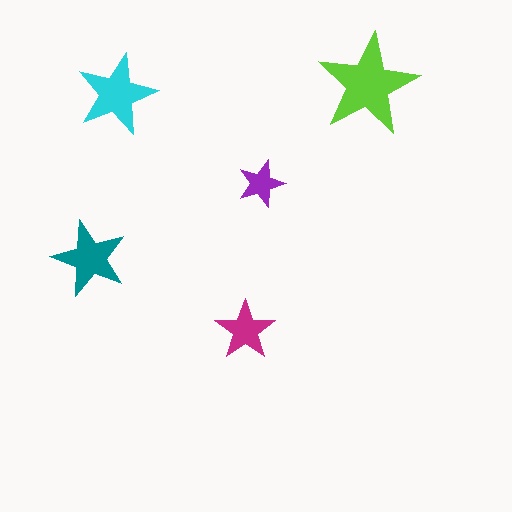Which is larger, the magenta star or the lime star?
The lime one.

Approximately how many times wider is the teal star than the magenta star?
About 1.5 times wider.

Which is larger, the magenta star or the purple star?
The magenta one.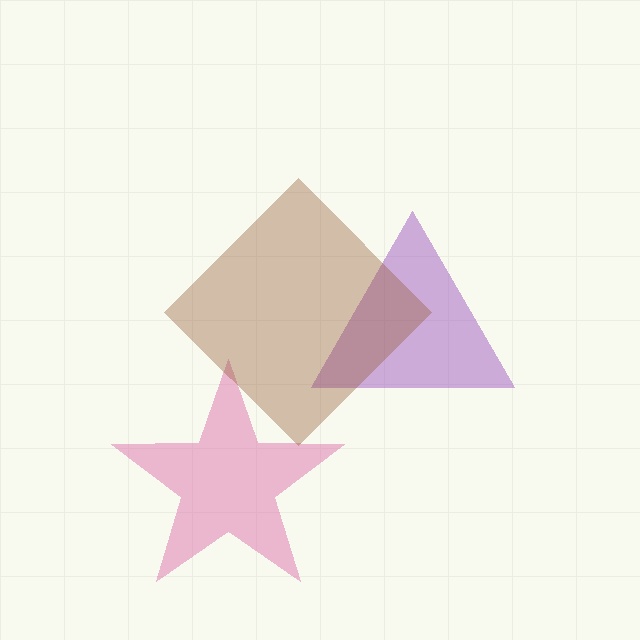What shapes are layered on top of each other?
The layered shapes are: a pink star, a purple triangle, a brown diamond.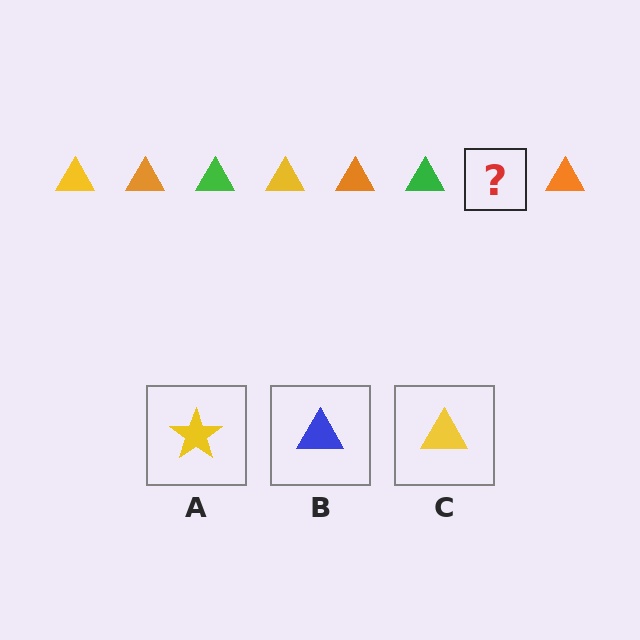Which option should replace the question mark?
Option C.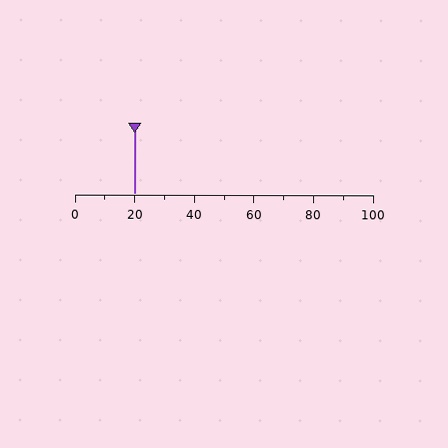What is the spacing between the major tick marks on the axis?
The major ticks are spaced 20 apart.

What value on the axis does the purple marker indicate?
The marker indicates approximately 20.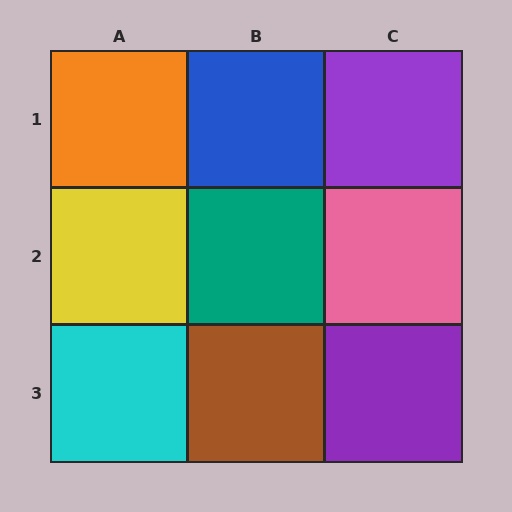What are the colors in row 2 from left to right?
Yellow, teal, pink.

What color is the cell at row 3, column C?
Purple.